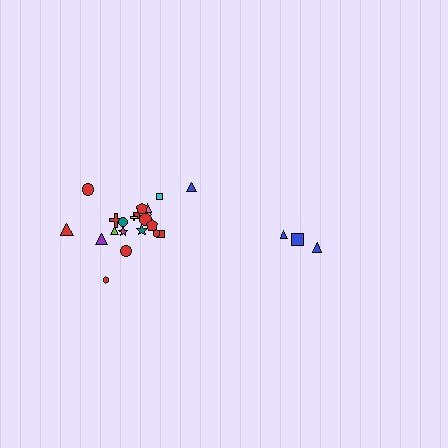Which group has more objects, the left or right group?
The left group.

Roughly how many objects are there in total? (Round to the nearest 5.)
Roughly 25 objects in total.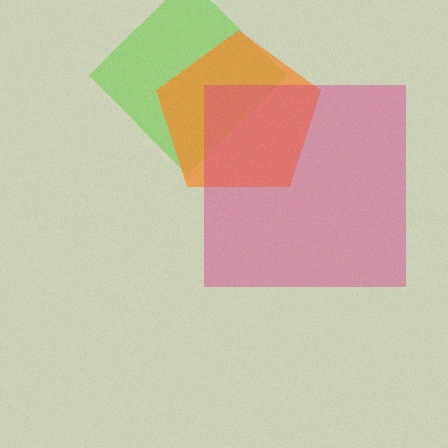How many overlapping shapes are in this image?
There are 3 overlapping shapes in the image.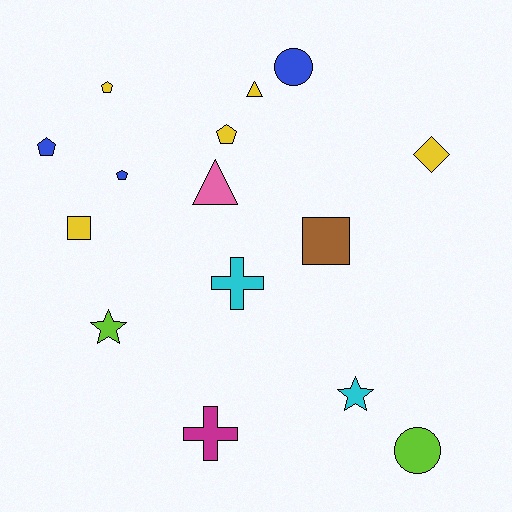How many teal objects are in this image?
There are no teal objects.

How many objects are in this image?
There are 15 objects.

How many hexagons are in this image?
There are no hexagons.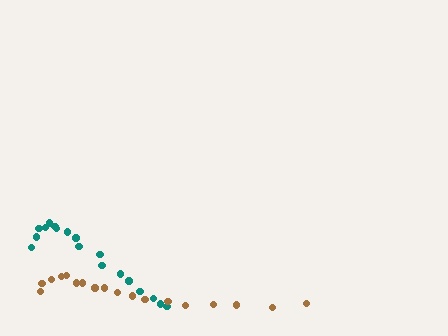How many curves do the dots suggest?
There are 2 distinct paths.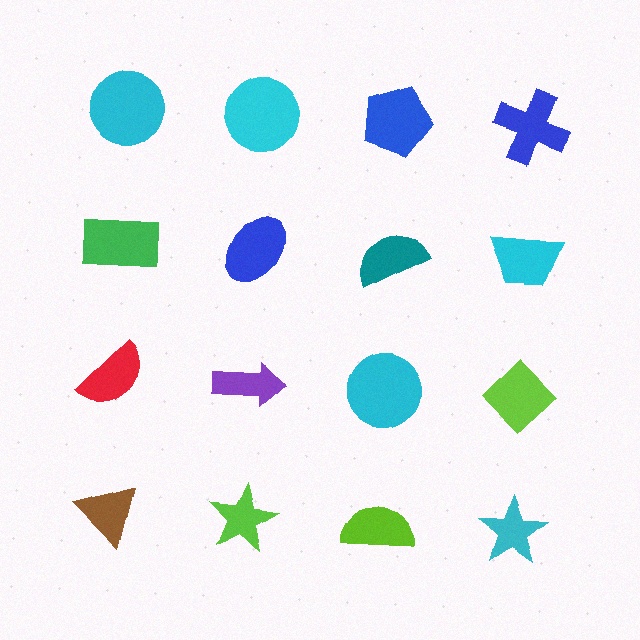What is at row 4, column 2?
A lime star.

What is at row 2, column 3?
A teal semicircle.